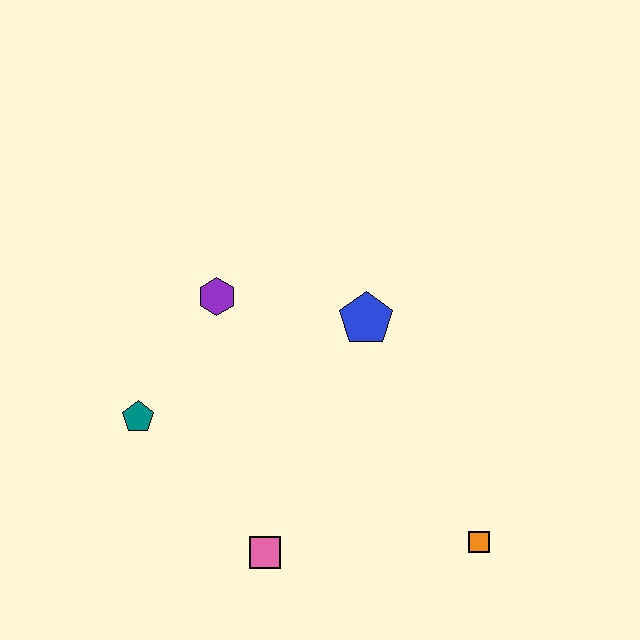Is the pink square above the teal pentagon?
No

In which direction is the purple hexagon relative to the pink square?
The purple hexagon is above the pink square.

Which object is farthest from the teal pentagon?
The orange square is farthest from the teal pentagon.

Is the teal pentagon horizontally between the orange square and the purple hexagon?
No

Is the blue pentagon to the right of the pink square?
Yes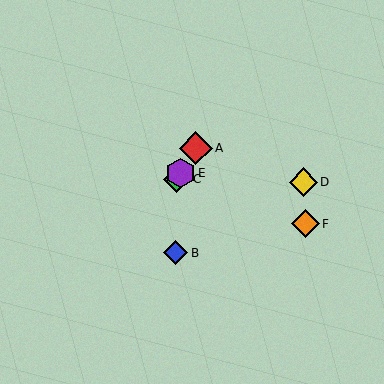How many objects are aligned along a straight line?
3 objects (A, C, E) are aligned along a straight line.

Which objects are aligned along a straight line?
Objects A, C, E are aligned along a straight line.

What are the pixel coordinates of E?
Object E is at (181, 173).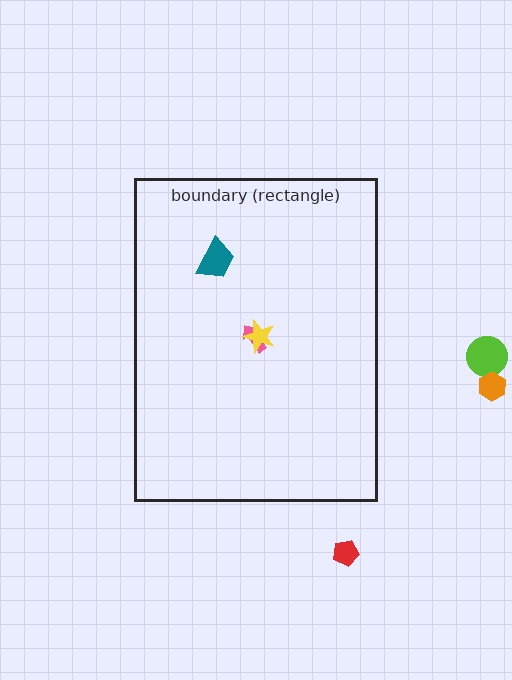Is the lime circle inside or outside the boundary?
Outside.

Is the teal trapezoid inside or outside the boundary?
Inside.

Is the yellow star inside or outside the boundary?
Inside.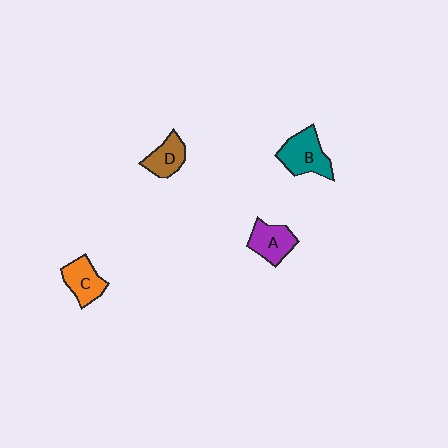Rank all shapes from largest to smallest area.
From largest to smallest: B (teal), A (purple), C (orange), D (brown).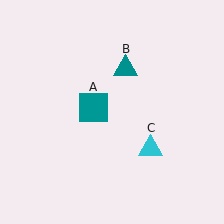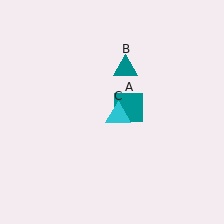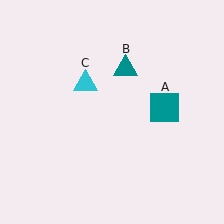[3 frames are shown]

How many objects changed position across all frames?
2 objects changed position: teal square (object A), cyan triangle (object C).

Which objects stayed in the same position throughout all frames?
Teal triangle (object B) remained stationary.